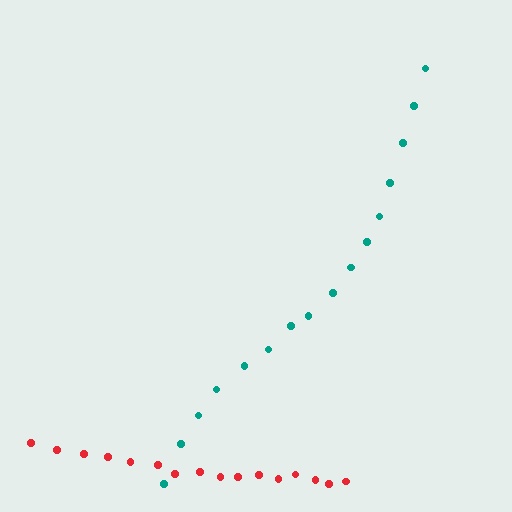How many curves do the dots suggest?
There are 2 distinct paths.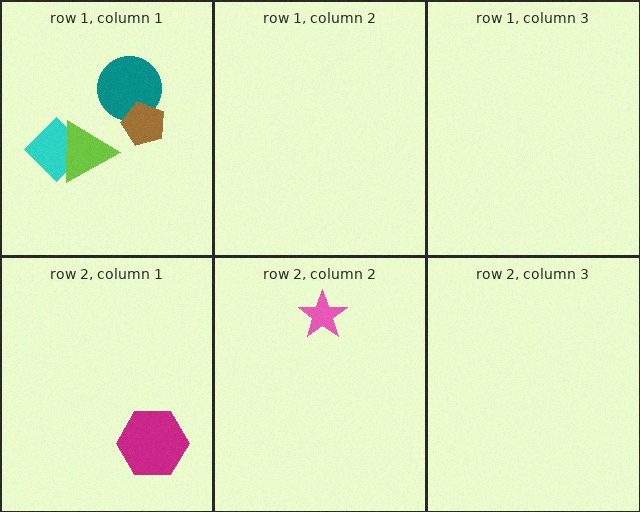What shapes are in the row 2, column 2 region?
The pink star.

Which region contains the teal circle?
The row 1, column 1 region.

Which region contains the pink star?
The row 2, column 2 region.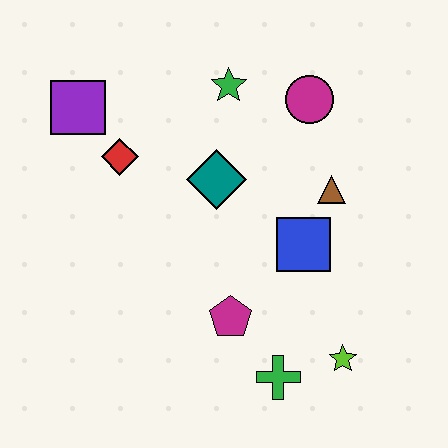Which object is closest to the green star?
The magenta circle is closest to the green star.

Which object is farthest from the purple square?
The lime star is farthest from the purple square.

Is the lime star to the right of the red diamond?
Yes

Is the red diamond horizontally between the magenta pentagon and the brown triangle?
No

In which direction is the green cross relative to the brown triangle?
The green cross is below the brown triangle.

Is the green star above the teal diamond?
Yes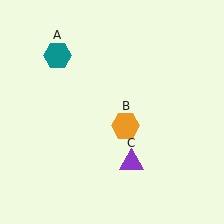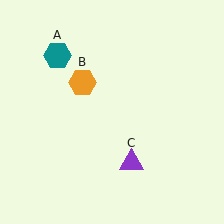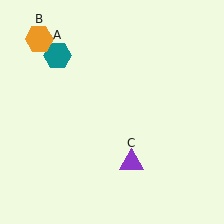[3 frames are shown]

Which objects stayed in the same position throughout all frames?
Teal hexagon (object A) and purple triangle (object C) remained stationary.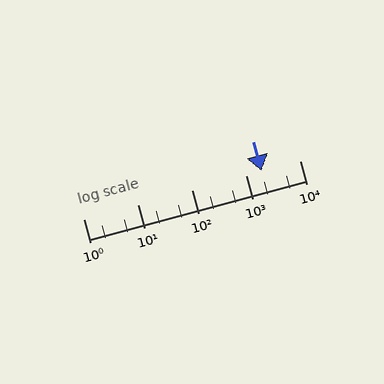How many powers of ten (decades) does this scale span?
The scale spans 4 decades, from 1 to 10000.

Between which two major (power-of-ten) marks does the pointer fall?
The pointer is between 1000 and 10000.